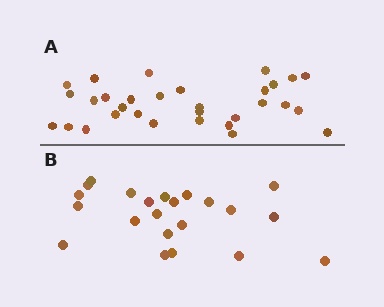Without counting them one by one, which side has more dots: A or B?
Region A (the top region) has more dots.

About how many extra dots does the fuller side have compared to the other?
Region A has roughly 8 or so more dots than region B.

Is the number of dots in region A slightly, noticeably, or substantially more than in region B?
Region A has noticeably more, but not dramatically so. The ratio is roughly 1.4 to 1.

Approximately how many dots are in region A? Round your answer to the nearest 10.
About 30 dots. (The exact count is 31, which rounds to 30.)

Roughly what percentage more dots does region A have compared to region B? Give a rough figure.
About 40% more.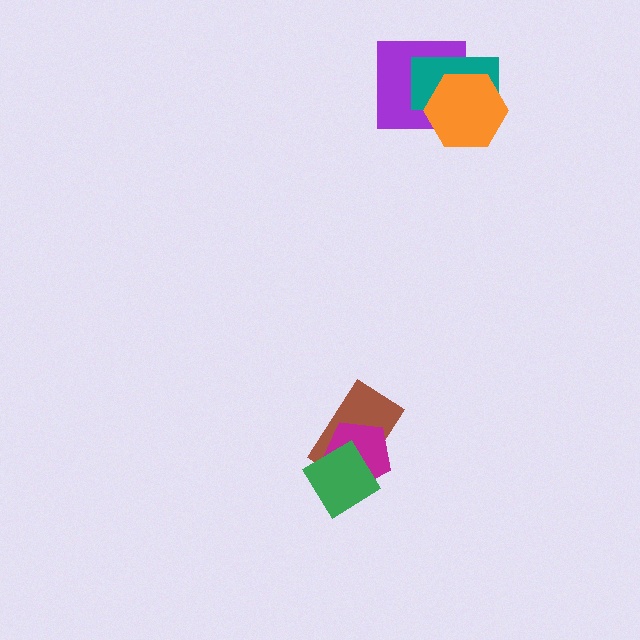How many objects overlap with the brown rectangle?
2 objects overlap with the brown rectangle.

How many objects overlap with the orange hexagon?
2 objects overlap with the orange hexagon.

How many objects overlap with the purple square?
2 objects overlap with the purple square.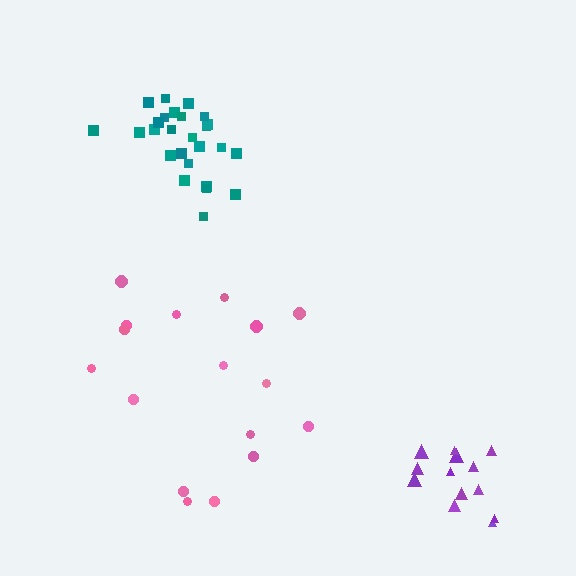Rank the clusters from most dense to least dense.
teal, purple, pink.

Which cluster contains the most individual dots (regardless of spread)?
Teal (26).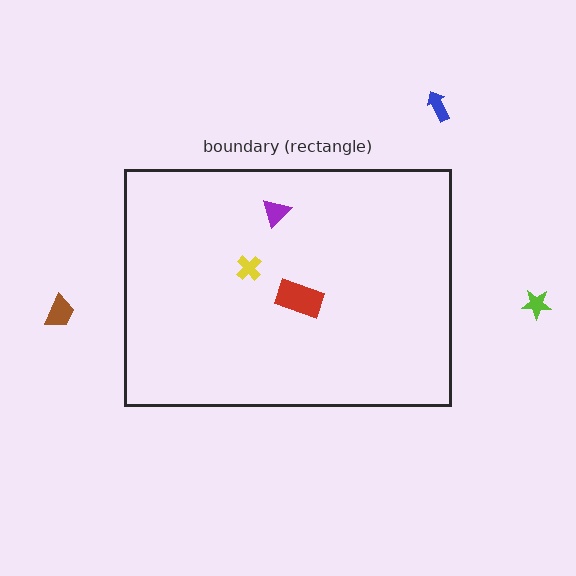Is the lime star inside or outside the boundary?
Outside.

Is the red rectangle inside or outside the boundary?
Inside.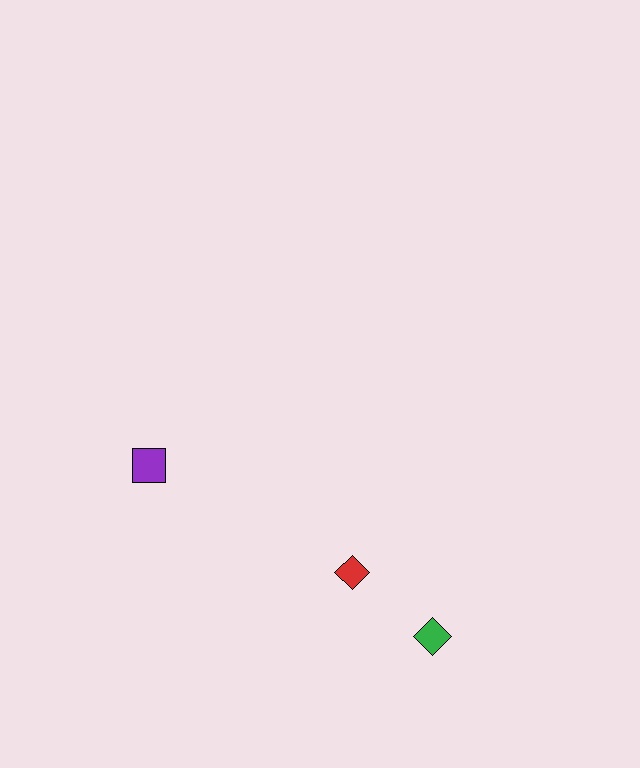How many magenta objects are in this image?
There are no magenta objects.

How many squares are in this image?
There is 1 square.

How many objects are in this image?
There are 3 objects.